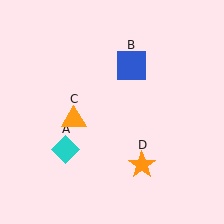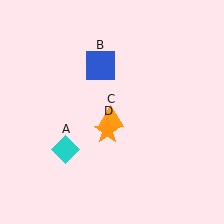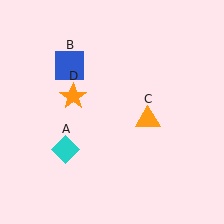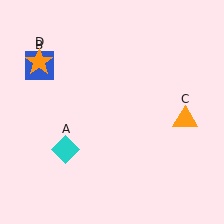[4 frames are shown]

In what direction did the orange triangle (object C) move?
The orange triangle (object C) moved right.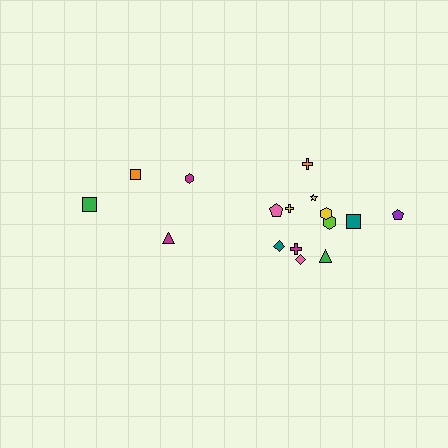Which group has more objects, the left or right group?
The right group.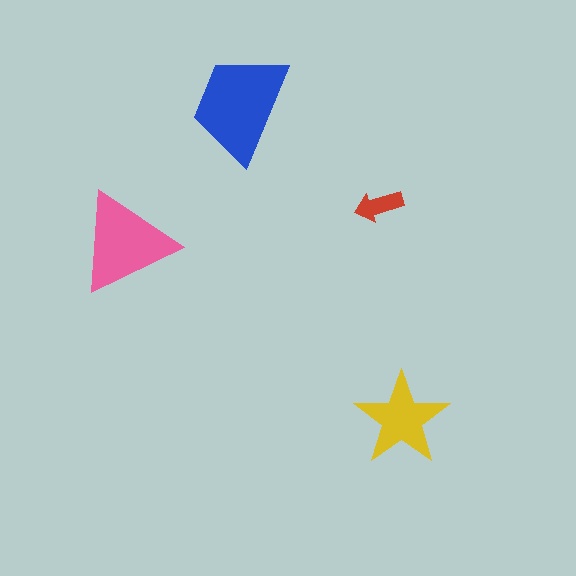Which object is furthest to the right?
The yellow star is rightmost.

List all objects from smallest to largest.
The red arrow, the yellow star, the pink triangle, the blue trapezoid.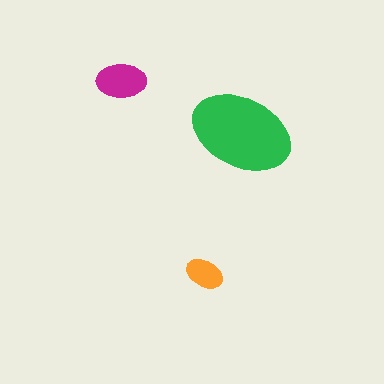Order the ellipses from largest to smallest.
the green one, the magenta one, the orange one.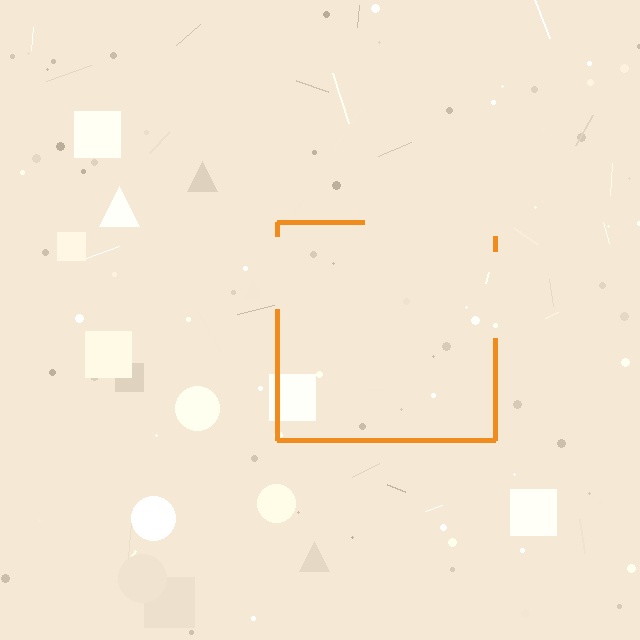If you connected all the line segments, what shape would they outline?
They would outline a square.